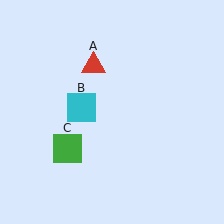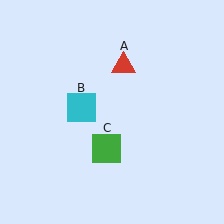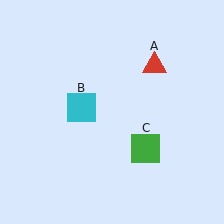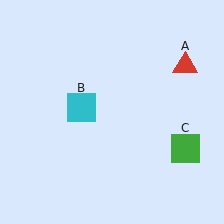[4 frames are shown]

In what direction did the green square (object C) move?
The green square (object C) moved right.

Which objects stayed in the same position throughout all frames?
Cyan square (object B) remained stationary.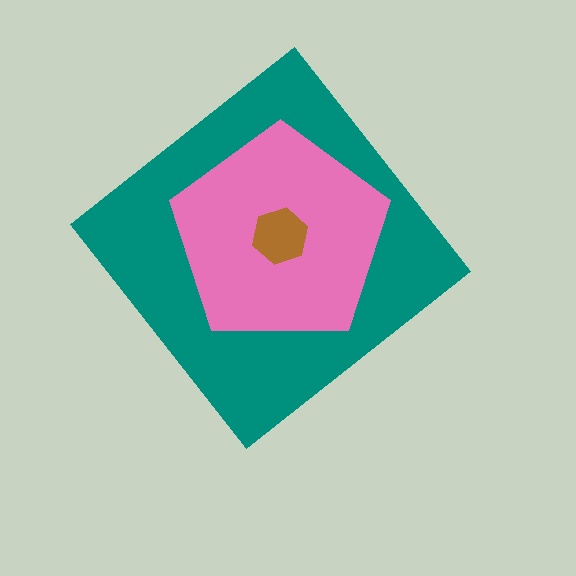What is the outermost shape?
The teal diamond.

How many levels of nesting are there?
3.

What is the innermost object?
The brown hexagon.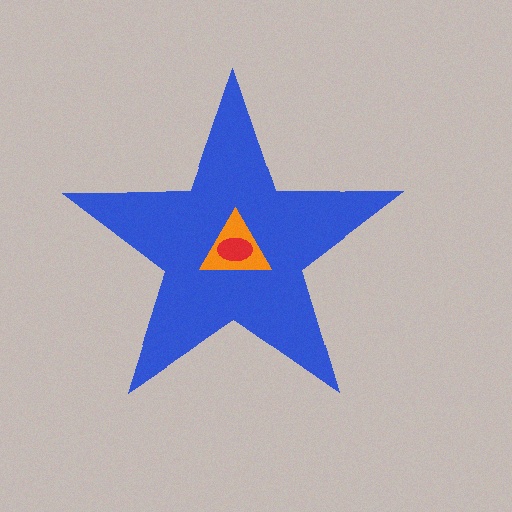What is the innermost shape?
The red ellipse.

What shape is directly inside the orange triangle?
The red ellipse.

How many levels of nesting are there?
3.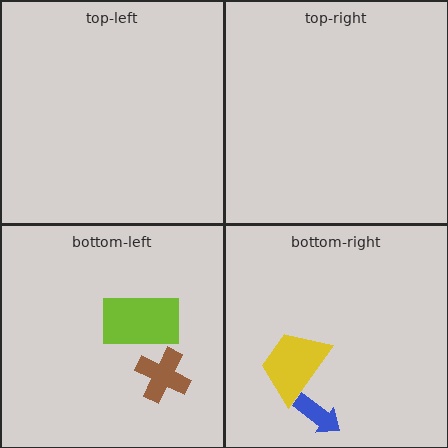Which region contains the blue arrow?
The bottom-right region.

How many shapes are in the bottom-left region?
2.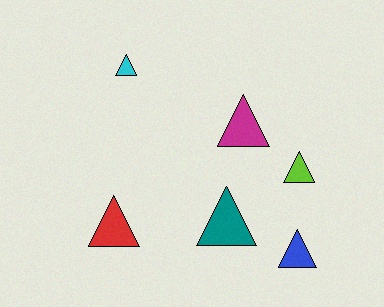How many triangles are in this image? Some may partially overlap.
There are 6 triangles.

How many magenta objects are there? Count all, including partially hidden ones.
There is 1 magenta object.